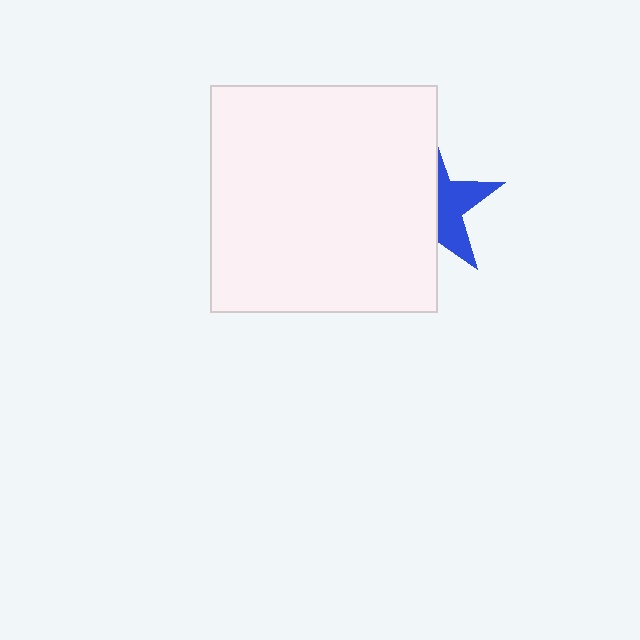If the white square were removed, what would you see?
You would see the complete blue star.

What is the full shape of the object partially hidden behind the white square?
The partially hidden object is a blue star.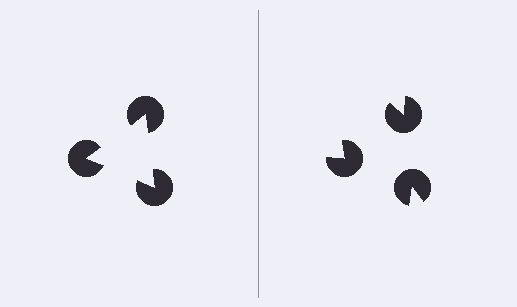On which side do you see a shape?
An illusory triangle appears on the left side. On the right side the wedge cuts are rotated, so no coherent shape forms.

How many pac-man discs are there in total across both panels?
6 — 3 on each side.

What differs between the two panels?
The pac-man discs are positioned identically on both sides; only the wedge orientations differ. On the left they align to a triangle; on the right they are misaligned.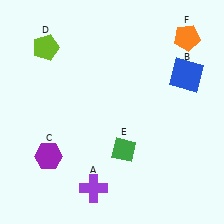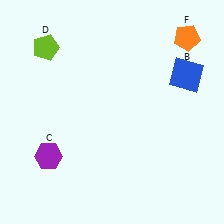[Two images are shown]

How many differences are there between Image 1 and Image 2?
There are 2 differences between the two images.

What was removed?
The green diamond (E), the purple cross (A) were removed in Image 2.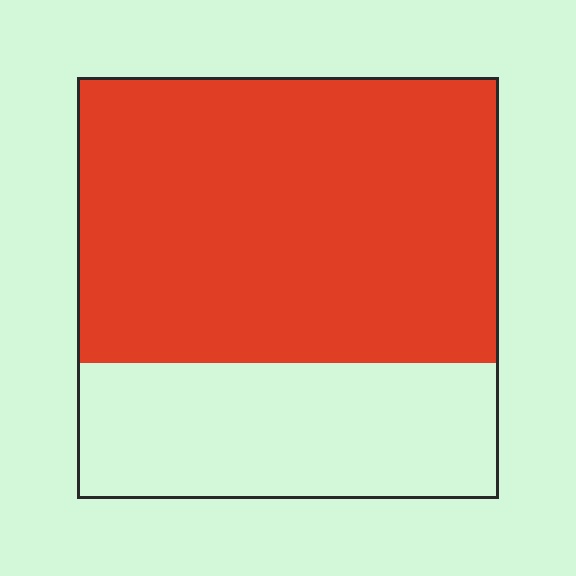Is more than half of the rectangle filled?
Yes.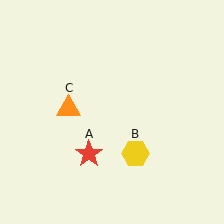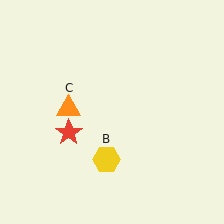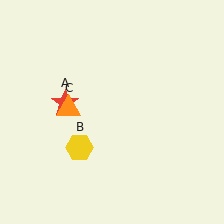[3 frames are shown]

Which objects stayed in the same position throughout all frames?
Orange triangle (object C) remained stationary.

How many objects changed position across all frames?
2 objects changed position: red star (object A), yellow hexagon (object B).